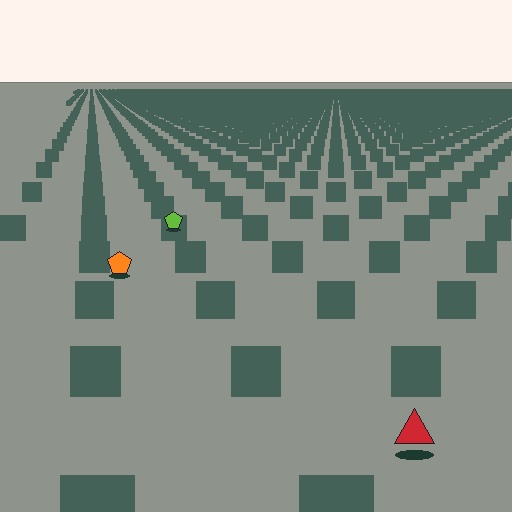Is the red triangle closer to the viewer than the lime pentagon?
Yes. The red triangle is closer — you can tell from the texture gradient: the ground texture is coarser near it.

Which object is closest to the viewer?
The red triangle is closest. The texture marks near it are larger and more spread out.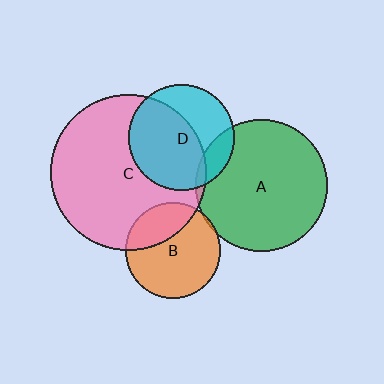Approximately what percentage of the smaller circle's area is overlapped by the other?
Approximately 60%.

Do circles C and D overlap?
Yes.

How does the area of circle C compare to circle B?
Approximately 2.7 times.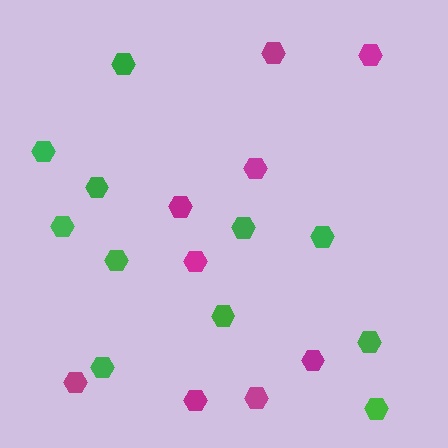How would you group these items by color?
There are 2 groups: one group of magenta hexagons (9) and one group of green hexagons (11).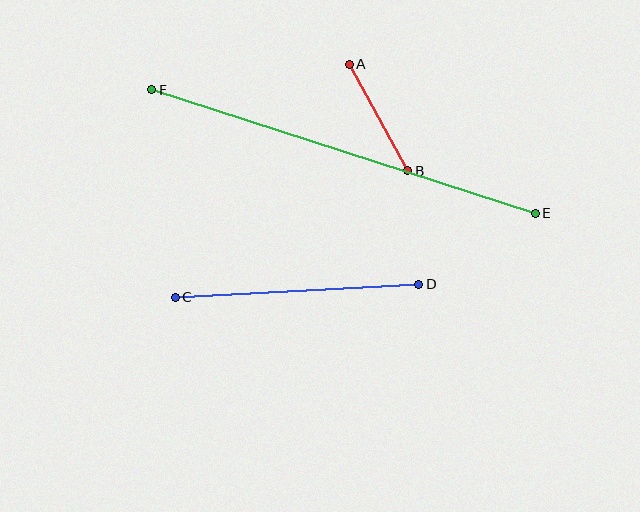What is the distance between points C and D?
The distance is approximately 244 pixels.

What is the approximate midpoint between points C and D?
The midpoint is at approximately (297, 291) pixels.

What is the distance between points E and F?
The distance is approximately 403 pixels.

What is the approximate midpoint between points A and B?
The midpoint is at approximately (378, 118) pixels.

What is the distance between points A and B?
The distance is approximately 121 pixels.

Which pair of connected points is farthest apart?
Points E and F are farthest apart.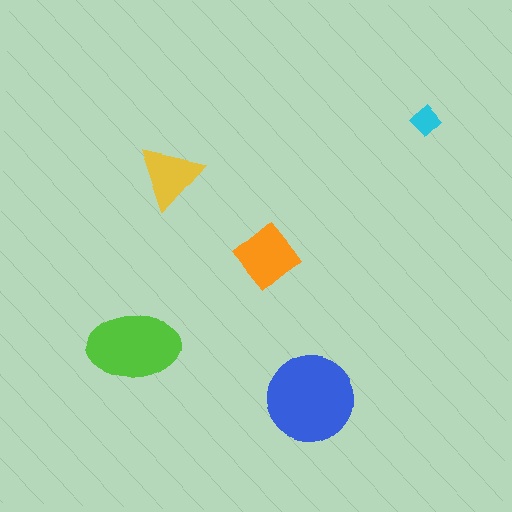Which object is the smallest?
The cyan diamond.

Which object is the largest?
The blue circle.